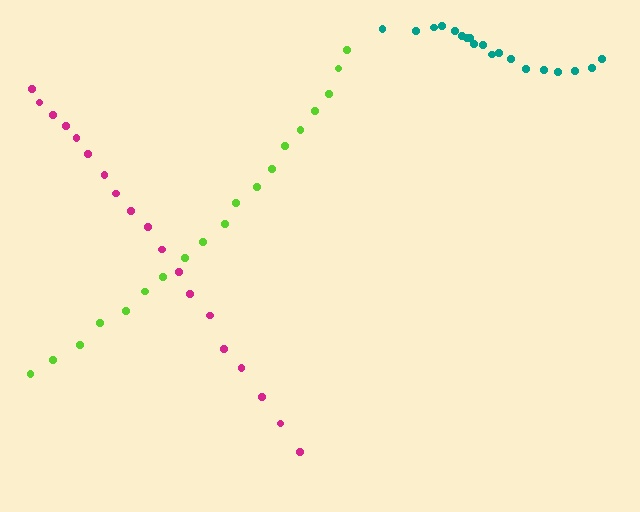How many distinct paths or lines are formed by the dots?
There are 3 distinct paths.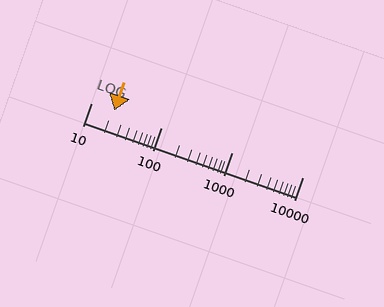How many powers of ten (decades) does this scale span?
The scale spans 3 decades, from 10 to 10000.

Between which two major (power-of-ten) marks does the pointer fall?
The pointer is between 10 and 100.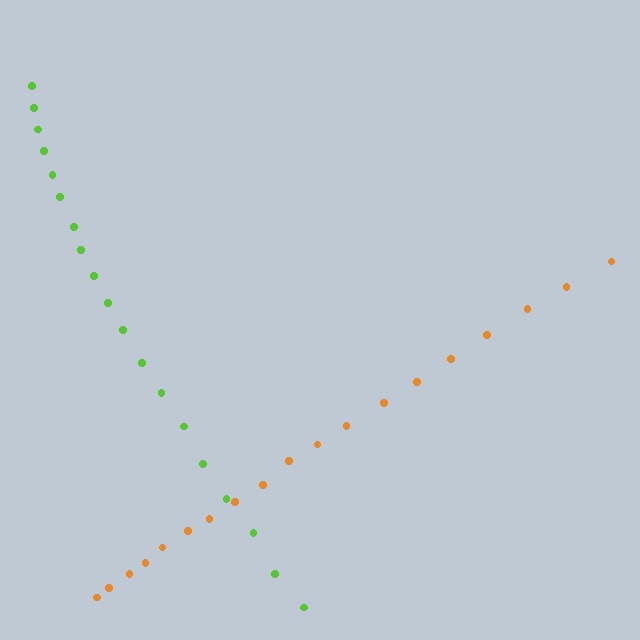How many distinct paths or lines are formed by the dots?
There are 2 distinct paths.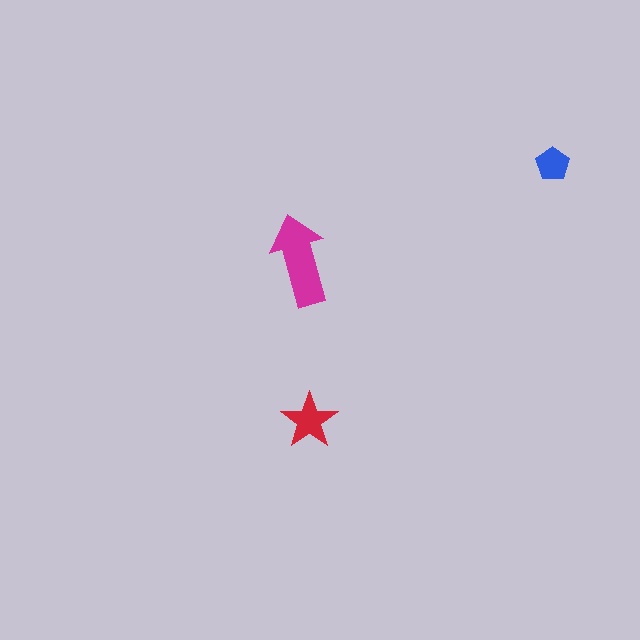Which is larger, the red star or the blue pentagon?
The red star.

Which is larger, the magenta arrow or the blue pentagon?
The magenta arrow.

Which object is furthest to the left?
The magenta arrow is leftmost.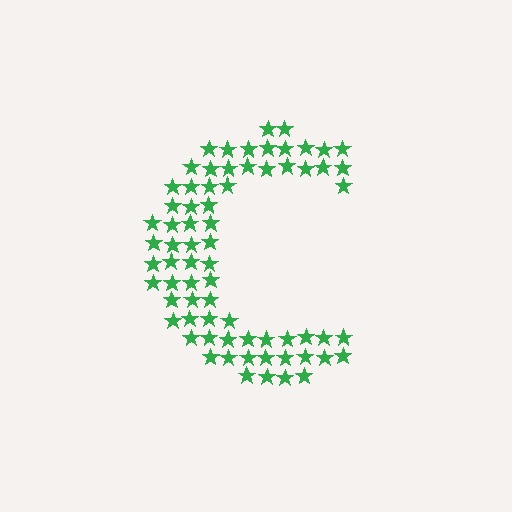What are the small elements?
The small elements are stars.